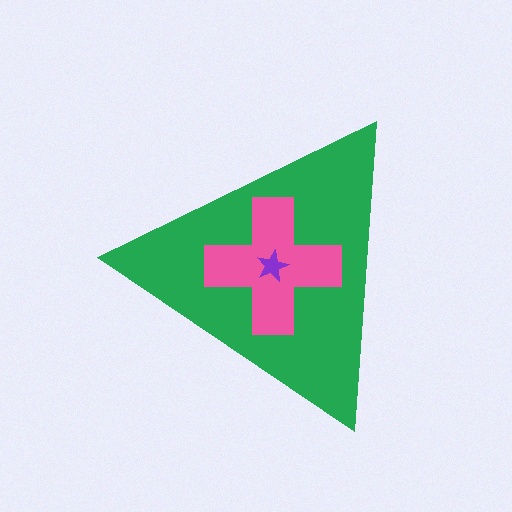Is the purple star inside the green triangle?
Yes.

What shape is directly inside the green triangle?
The pink cross.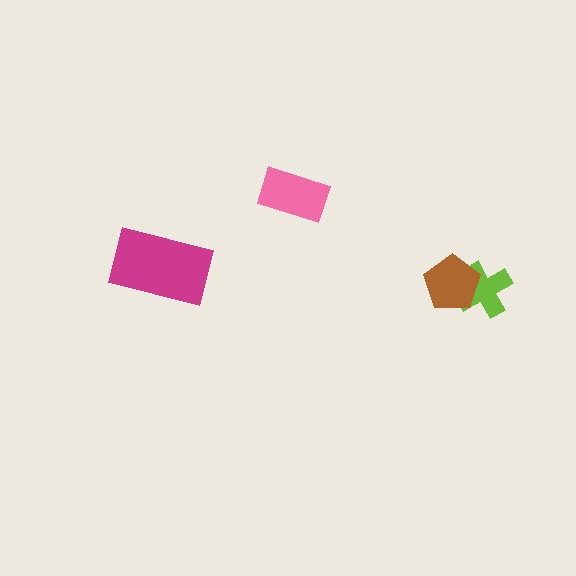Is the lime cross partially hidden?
Yes, it is partially covered by another shape.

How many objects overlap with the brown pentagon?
1 object overlaps with the brown pentagon.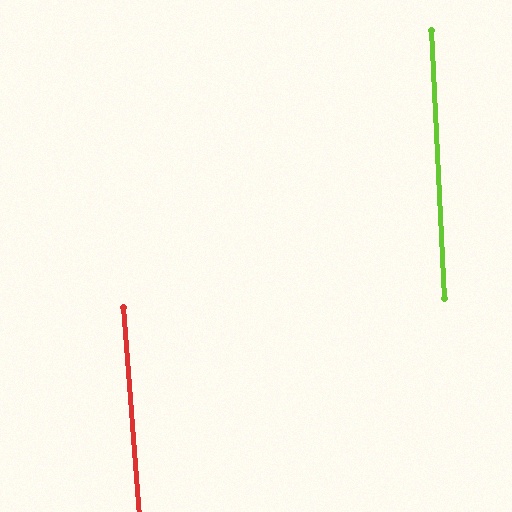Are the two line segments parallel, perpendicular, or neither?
Parallel — their directions differ by only 1.7°.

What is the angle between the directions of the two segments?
Approximately 2 degrees.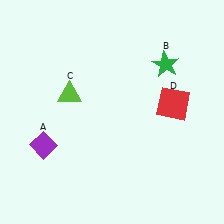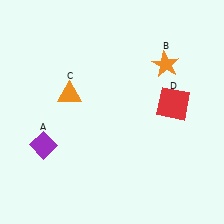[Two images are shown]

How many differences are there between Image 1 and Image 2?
There are 2 differences between the two images.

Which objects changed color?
B changed from green to orange. C changed from lime to orange.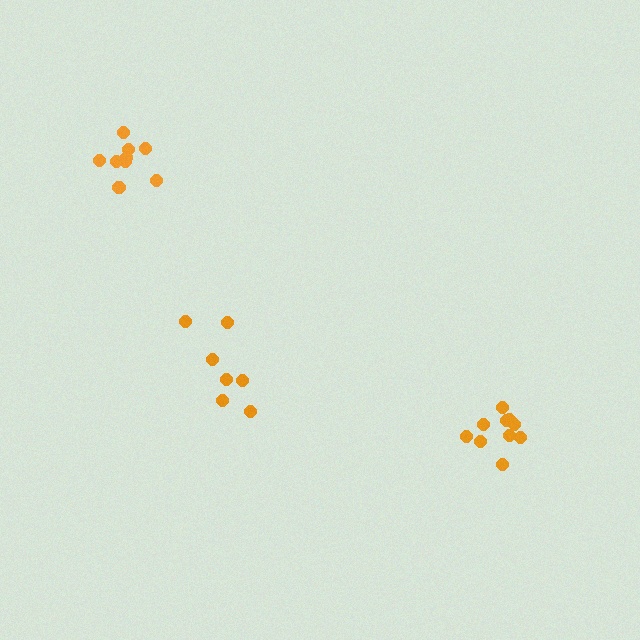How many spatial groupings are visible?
There are 3 spatial groupings.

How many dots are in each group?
Group 1: 9 dots, Group 2: 7 dots, Group 3: 10 dots (26 total).